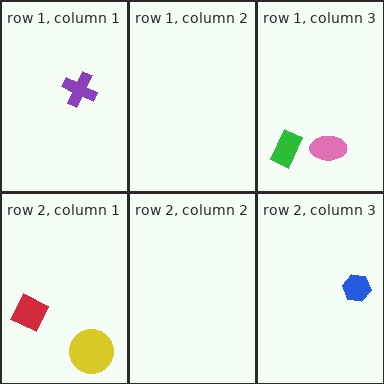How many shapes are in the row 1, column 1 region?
1.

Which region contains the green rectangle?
The row 1, column 3 region.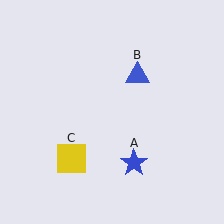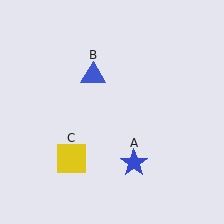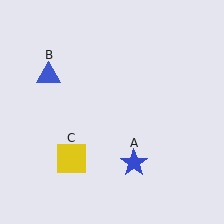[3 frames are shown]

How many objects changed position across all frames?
1 object changed position: blue triangle (object B).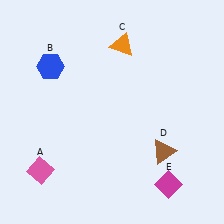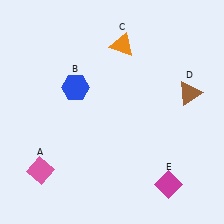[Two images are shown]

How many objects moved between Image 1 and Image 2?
2 objects moved between the two images.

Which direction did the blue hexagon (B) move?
The blue hexagon (B) moved right.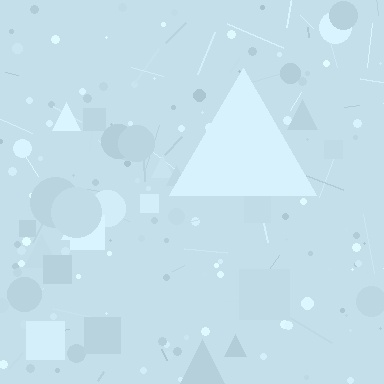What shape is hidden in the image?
A triangle is hidden in the image.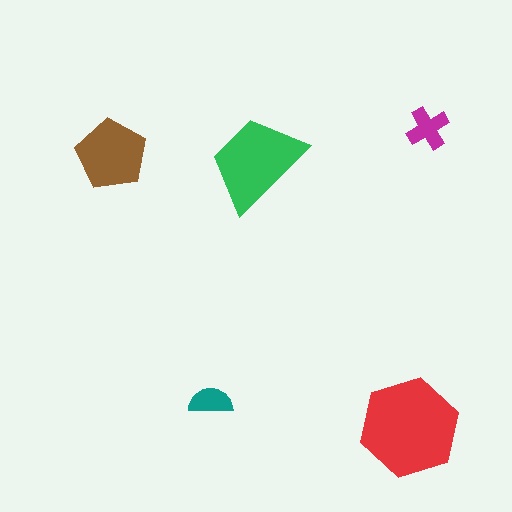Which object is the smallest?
The teal semicircle.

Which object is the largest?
The red hexagon.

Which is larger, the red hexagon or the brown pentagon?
The red hexagon.